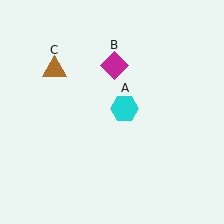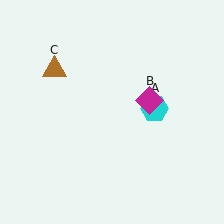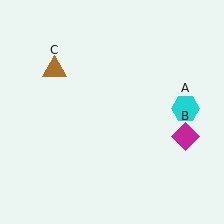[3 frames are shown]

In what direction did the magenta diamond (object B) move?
The magenta diamond (object B) moved down and to the right.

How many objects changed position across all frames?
2 objects changed position: cyan hexagon (object A), magenta diamond (object B).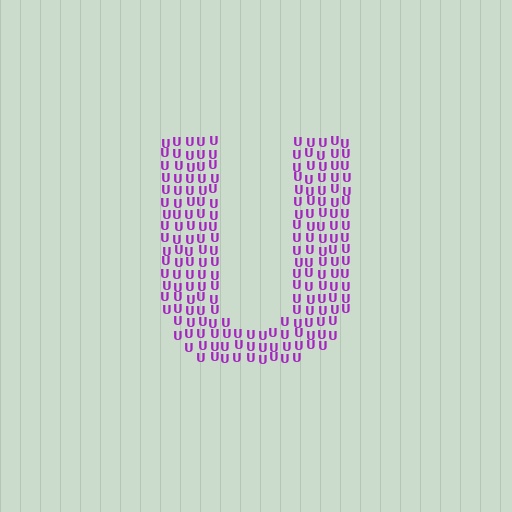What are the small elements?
The small elements are letter U's.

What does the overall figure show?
The overall figure shows the letter U.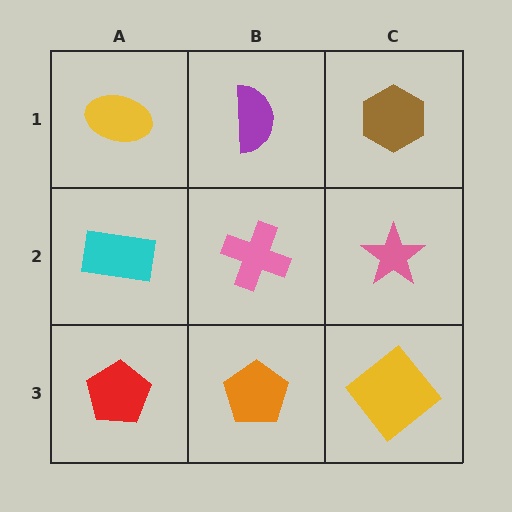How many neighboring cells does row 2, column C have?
3.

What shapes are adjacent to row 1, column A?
A cyan rectangle (row 2, column A), a purple semicircle (row 1, column B).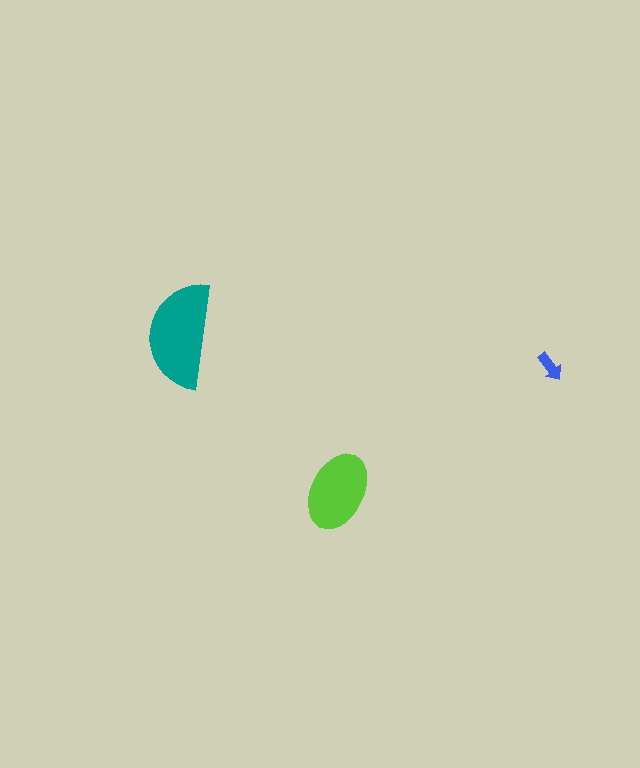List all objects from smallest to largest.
The blue arrow, the lime ellipse, the teal semicircle.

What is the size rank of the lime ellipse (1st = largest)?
2nd.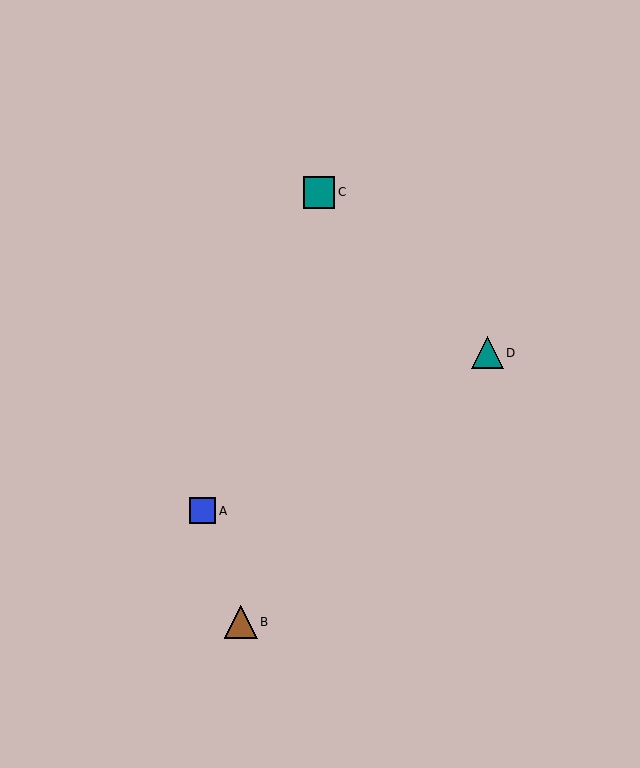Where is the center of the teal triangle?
The center of the teal triangle is at (488, 353).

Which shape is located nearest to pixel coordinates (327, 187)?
The teal square (labeled C) at (319, 192) is nearest to that location.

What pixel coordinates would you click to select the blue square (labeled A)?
Click at (203, 511) to select the blue square A.